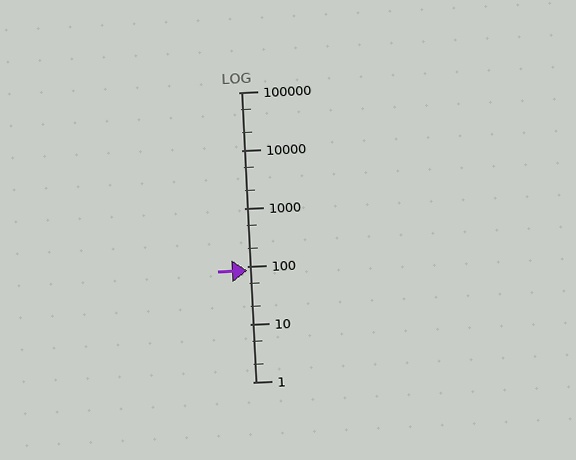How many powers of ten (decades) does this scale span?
The scale spans 5 decades, from 1 to 100000.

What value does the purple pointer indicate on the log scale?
The pointer indicates approximately 82.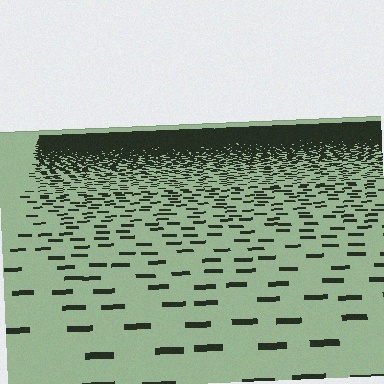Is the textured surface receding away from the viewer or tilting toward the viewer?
The surface is receding away from the viewer. Texture elements get smaller and denser toward the top.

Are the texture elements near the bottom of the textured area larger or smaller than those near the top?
Larger. Near the bottom, elements are closer to the viewer and appear at a bigger on-screen size.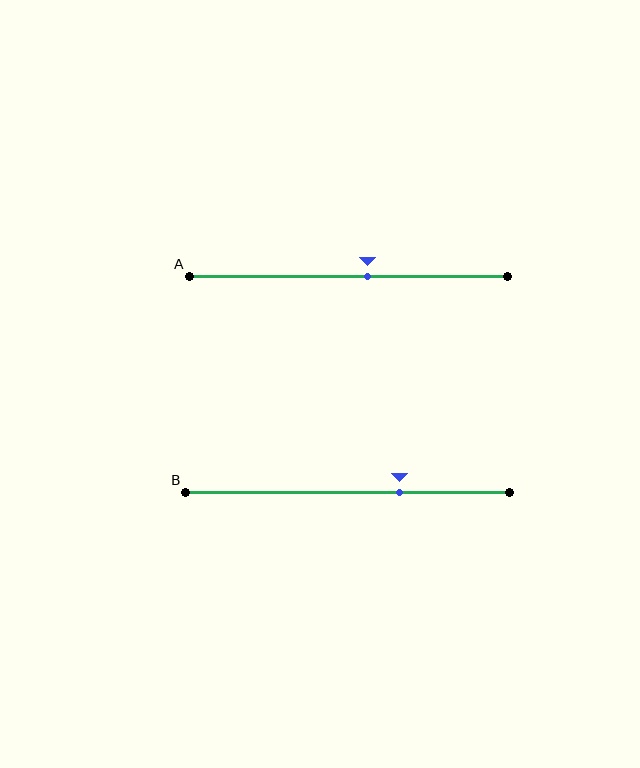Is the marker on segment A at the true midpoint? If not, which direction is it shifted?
No, the marker on segment A is shifted to the right by about 6% of the segment length.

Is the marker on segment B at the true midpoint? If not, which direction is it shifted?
No, the marker on segment B is shifted to the right by about 16% of the segment length.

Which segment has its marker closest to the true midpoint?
Segment A has its marker closest to the true midpoint.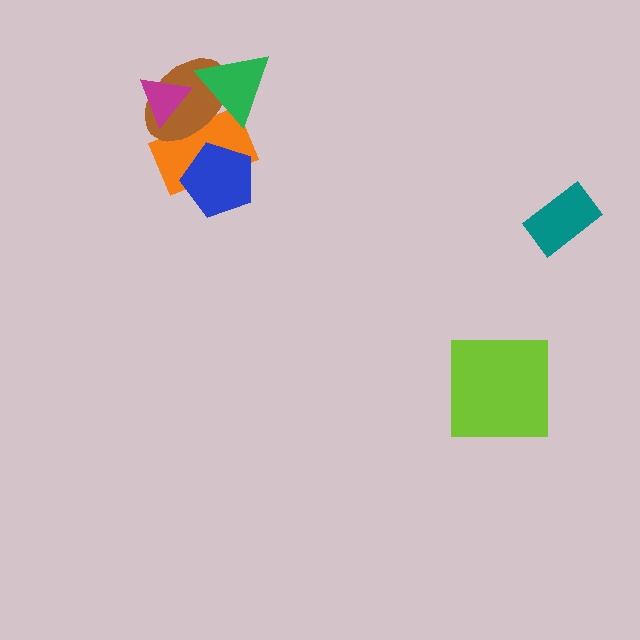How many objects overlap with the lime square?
0 objects overlap with the lime square.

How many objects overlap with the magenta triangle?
2 objects overlap with the magenta triangle.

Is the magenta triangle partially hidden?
No, no other shape covers it.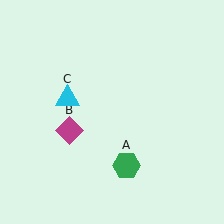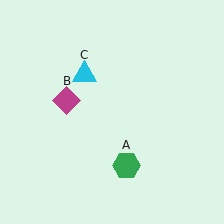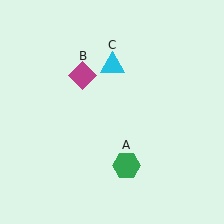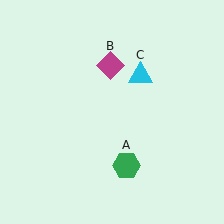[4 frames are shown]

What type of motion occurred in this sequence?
The magenta diamond (object B), cyan triangle (object C) rotated clockwise around the center of the scene.